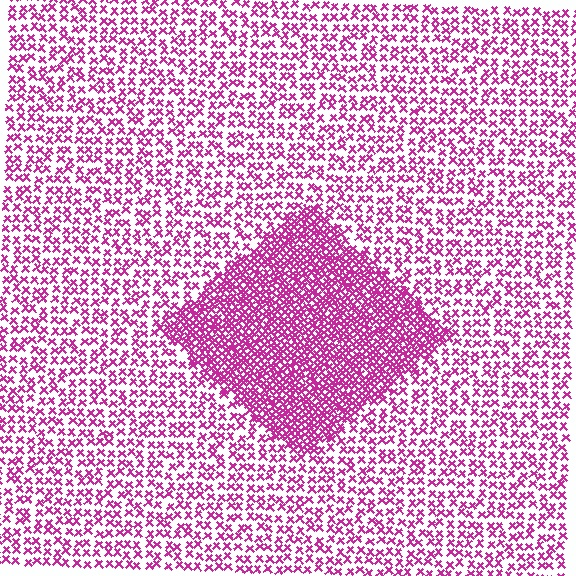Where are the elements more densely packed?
The elements are more densely packed inside the diamond boundary.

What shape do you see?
I see a diamond.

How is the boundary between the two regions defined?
The boundary is defined by a change in element density (approximately 2.3x ratio). All elements are the same color, size, and shape.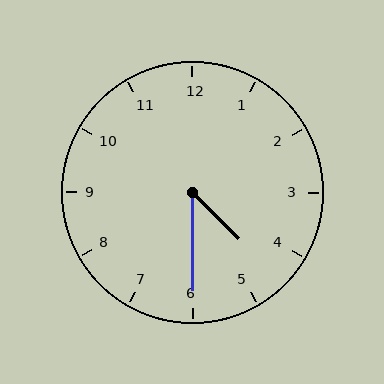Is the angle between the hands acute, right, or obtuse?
It is acute.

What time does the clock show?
4:30.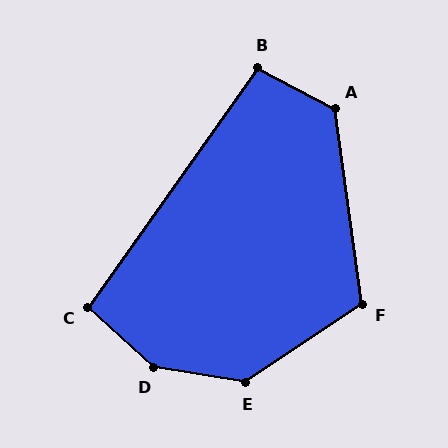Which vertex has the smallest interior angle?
C, at approximately 97 degrees.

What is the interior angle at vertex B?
Approximately 97 degrees (obtuse).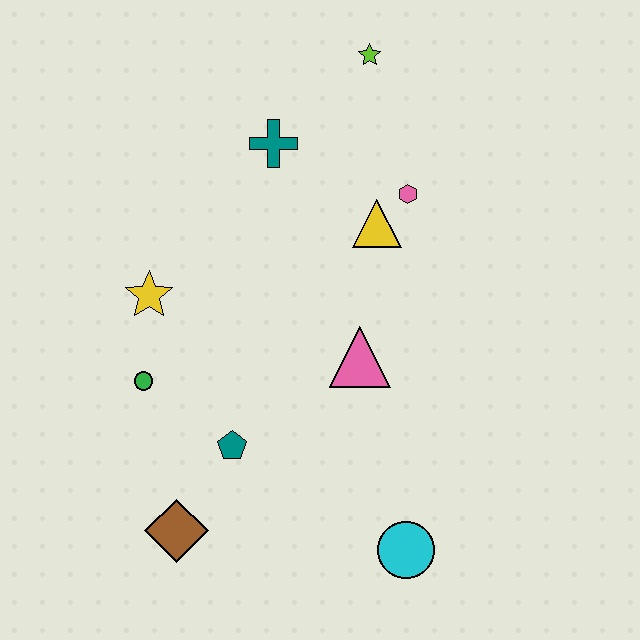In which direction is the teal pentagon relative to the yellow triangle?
The teal pentagon is below the yellow triangle.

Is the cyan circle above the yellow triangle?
No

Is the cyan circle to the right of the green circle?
Yes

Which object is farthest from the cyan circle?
The lime star is farthest from the cyan circle.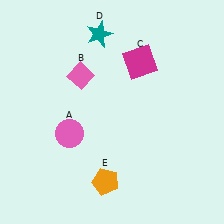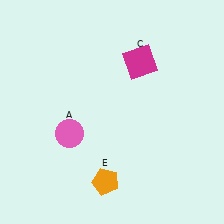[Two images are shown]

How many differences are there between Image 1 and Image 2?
There are 2 differences between the two images.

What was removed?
The pink diamond (B), the teal star (D) were removed in Image 2.